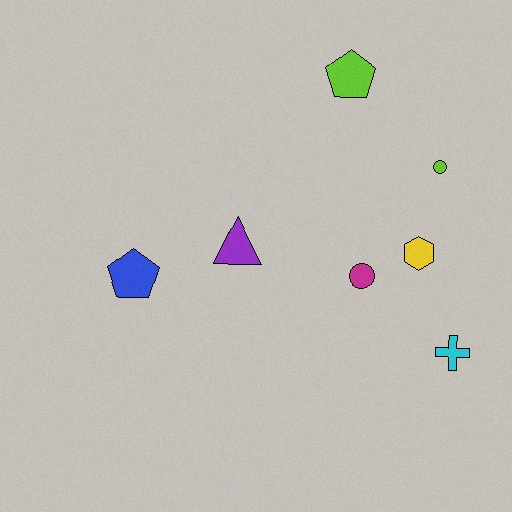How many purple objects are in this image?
There is 1 purple object.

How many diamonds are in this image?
There are no diamonds.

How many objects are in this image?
There are 7 objects.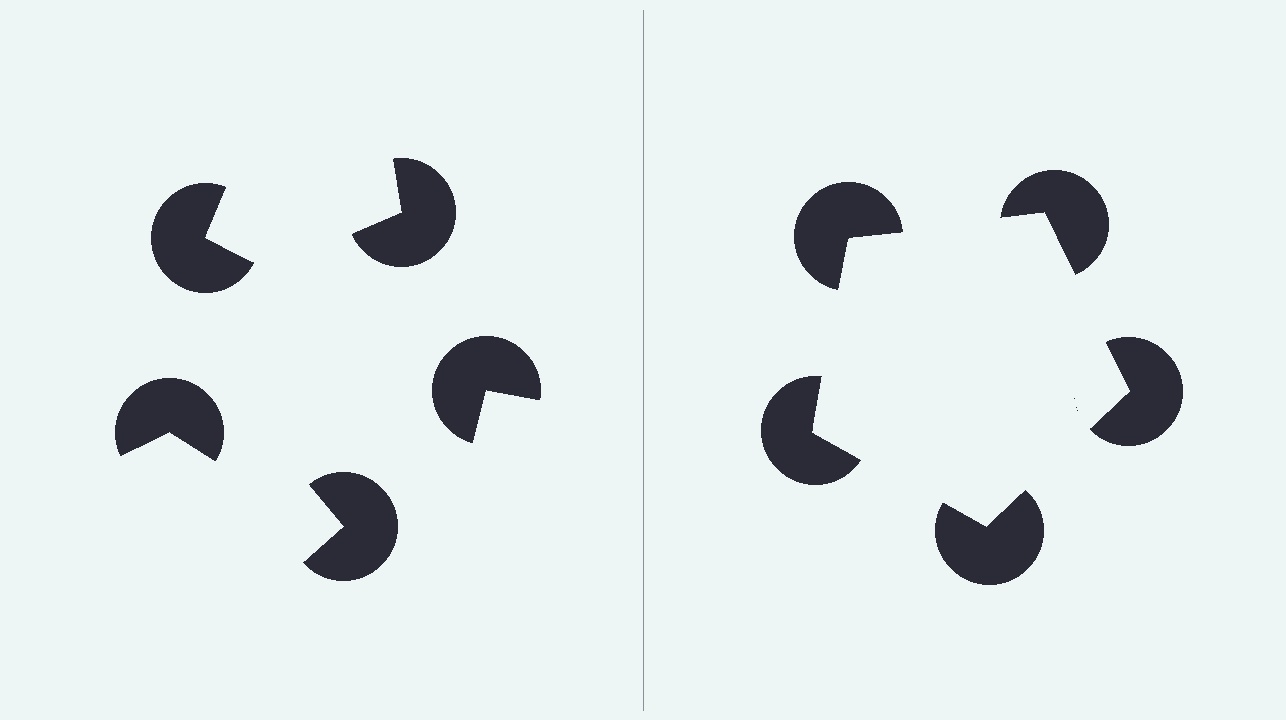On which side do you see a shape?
An illusory pentagon appears on the right side. On the left side the wedge cuts are rotated, so no coherent shape forms.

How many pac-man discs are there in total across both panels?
10 — 5 on each side.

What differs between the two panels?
The pac-man discs are positioned identically on both sides; only the wedge orientations differ. On the right they align to a pentagon; on the left they are misaligned.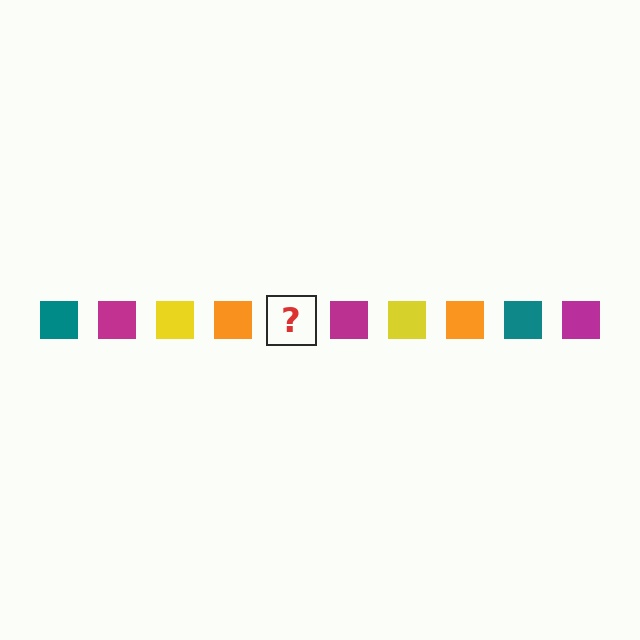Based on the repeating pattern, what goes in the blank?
The blank should be a teal square.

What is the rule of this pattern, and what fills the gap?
The rule is that the pattern cycles through teal, magenta, yellow, orange squares. The gap should be filled with a teal square.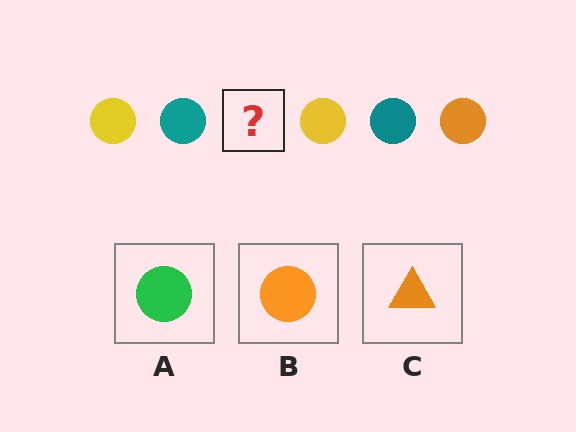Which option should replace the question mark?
Option B.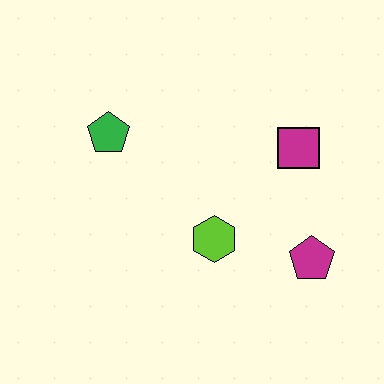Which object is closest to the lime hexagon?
The magenta pentagon is closest to the lime hexagon.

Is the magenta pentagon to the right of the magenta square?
Yes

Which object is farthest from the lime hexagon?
The green pentagon is farthest from the lime hexagon.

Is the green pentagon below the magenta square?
No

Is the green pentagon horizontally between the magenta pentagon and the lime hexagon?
No